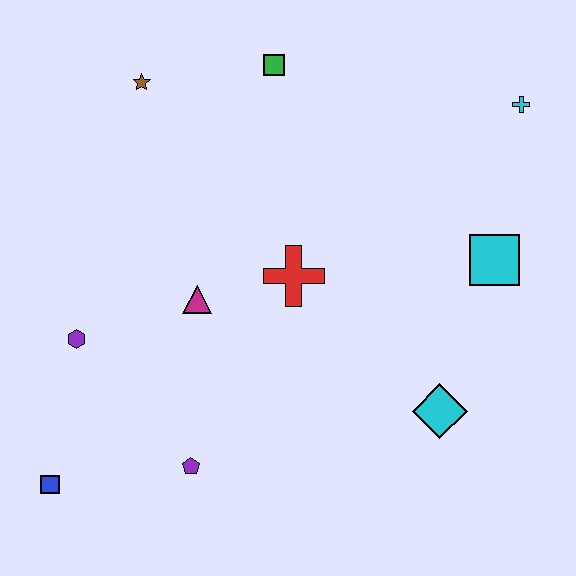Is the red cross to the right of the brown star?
Yes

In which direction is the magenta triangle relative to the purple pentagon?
The magenta triangle is above the purple pentagon.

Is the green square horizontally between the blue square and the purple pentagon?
No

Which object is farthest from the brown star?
The cyan diamond is farthest from the brown star.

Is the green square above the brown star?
Yes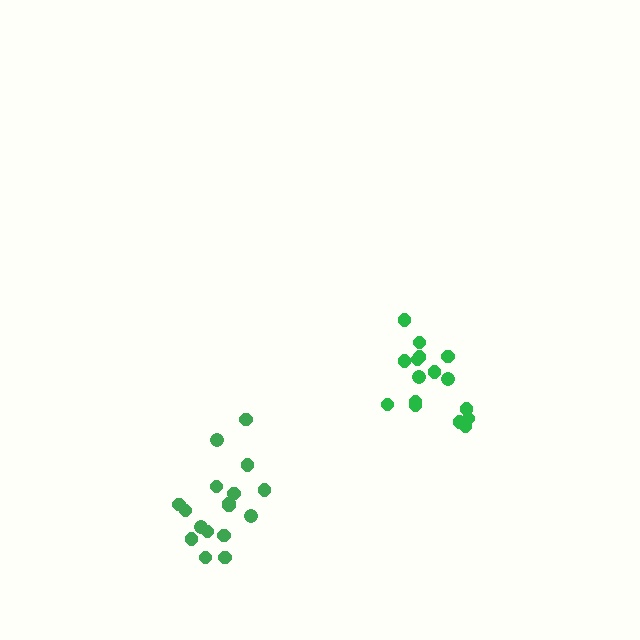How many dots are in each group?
Group 1: 16 dots, Group 2: 17 dots (33 total).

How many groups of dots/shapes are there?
There are 2 groups.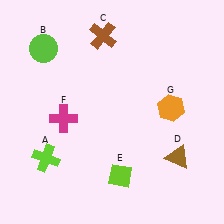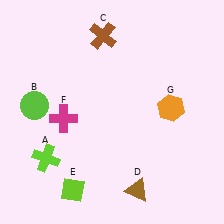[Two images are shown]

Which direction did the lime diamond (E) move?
The lime diamond (E) moved left.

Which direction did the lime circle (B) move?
The lime circle (B) moved down.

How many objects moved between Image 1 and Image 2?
3 objects moved between the two images.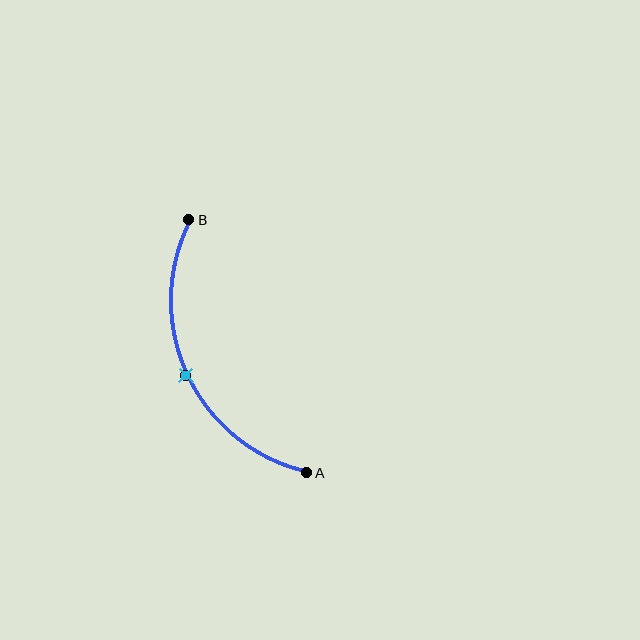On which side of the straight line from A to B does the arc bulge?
The arc bulges to the left of the straight line connecting A and B.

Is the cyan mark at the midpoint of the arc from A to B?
Yes. The cyan mark lies on the arc at equal arc-length from both A and B — it is the arc midpoint.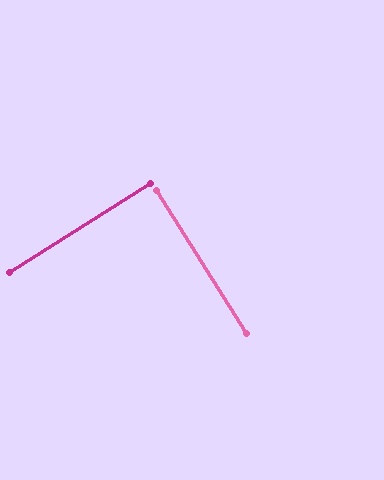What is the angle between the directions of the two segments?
Approximately 90 degrees.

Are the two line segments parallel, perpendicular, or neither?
Perpendicular — they meet at approximately 90°.